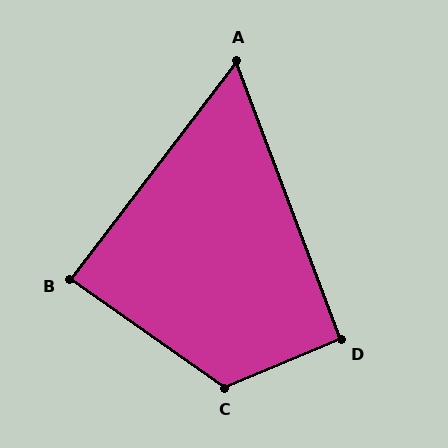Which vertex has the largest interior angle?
C, at approximately 122 degrees.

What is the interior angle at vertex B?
Approximately 88 degrees (approximately right).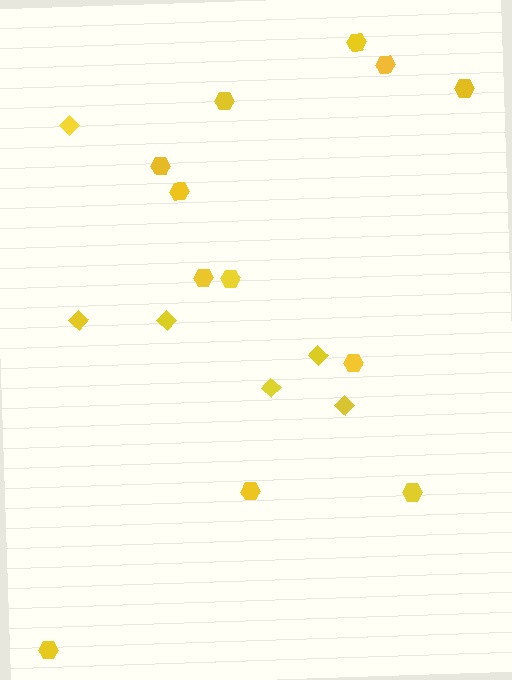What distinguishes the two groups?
There are 2 groups: one group of diamonds (6) and one group of hexagons (12).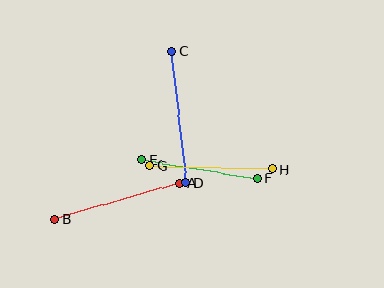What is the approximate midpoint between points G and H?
The midpoint is at approximately (211, 167) pixels.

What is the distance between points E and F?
The distance is approximately 118 pixels.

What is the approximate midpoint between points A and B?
The midpoint is at approximately (117, 201) pixels.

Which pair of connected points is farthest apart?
Points C and D are farthest apart.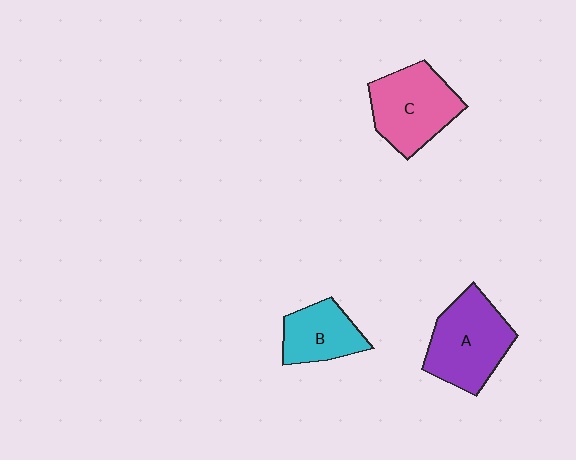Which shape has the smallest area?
Shape B (cyan).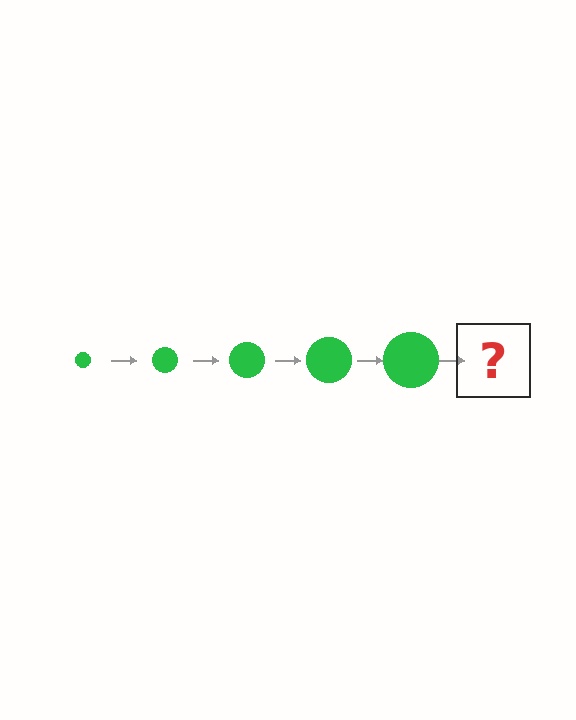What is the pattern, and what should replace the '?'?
The pattern is that the circle gets progressively larger each step. The '?' should be a green circle, larger than the previous one.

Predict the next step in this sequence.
The next step is a green circle, larger than the previous one.